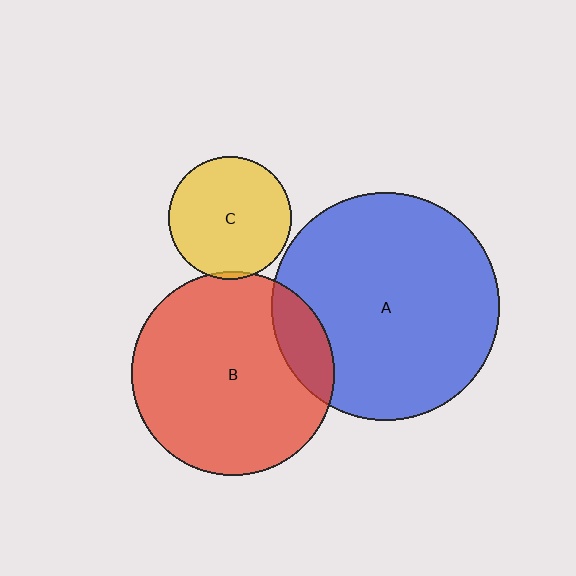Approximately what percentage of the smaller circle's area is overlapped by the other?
Approximately 15%.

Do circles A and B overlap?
Yes.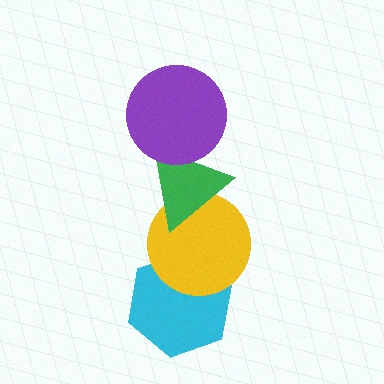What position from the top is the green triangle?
The green triangle is 2nd from the top.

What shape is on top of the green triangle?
The purple circle is on top of the green triangle.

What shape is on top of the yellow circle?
The green triangle is on top of the yellow circle.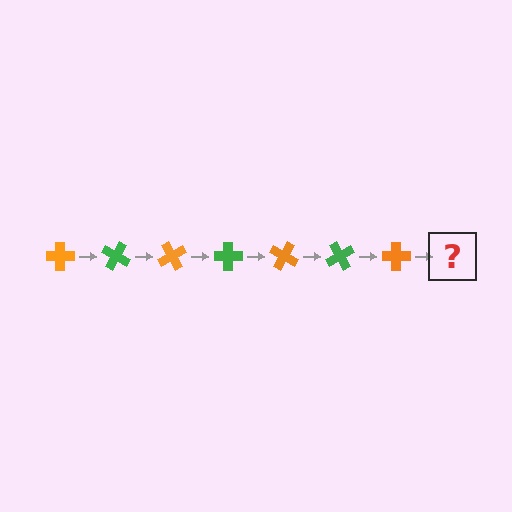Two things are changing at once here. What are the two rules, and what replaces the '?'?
The two rules are that it rotates 30 degrees each step and the color cycles through orange and green. The '?' should be a green cross, rotated 210 degrees from the start.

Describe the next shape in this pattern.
It should be a green cross, rotated 210 degrees from the start.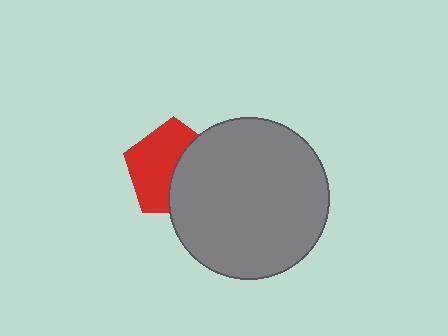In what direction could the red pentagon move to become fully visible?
The red pentagon could move left. That would shift it out from behind the gray circle entirely.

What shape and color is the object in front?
The object in front is a gray circle.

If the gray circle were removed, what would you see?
You would see the complete red pentagon.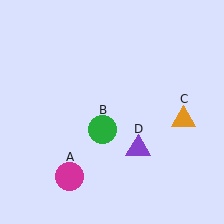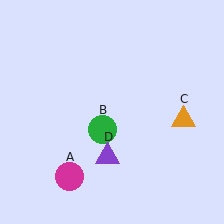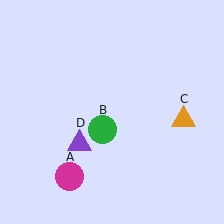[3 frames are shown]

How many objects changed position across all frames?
1 object changed position: purple triangle (object D).